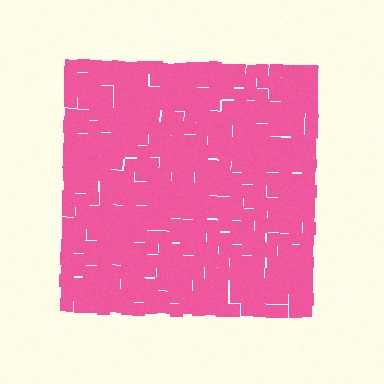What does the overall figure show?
The overall figure shows a square.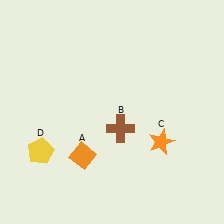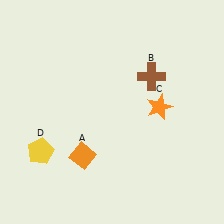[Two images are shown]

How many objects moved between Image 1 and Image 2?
2 objects moved between the two images.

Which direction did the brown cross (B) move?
The brown cross (B) moved up.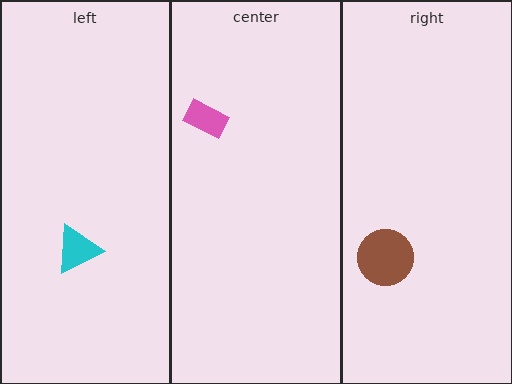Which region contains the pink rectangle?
The center region.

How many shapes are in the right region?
1.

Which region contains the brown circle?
The right region.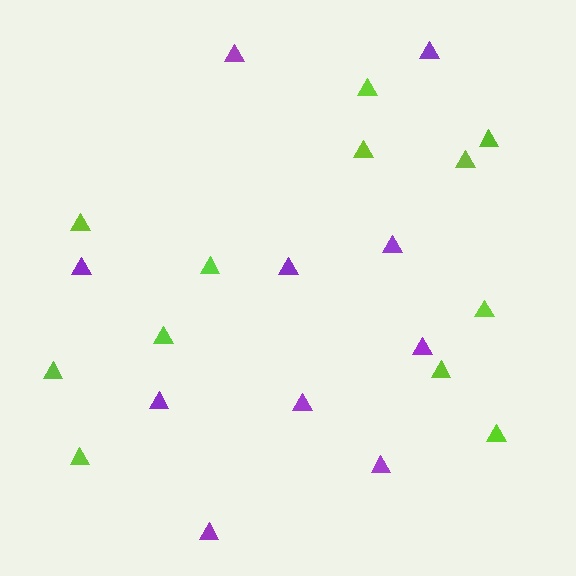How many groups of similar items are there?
There are 2 groups: one group of purple triangles (10) and one group of lime triangles (12).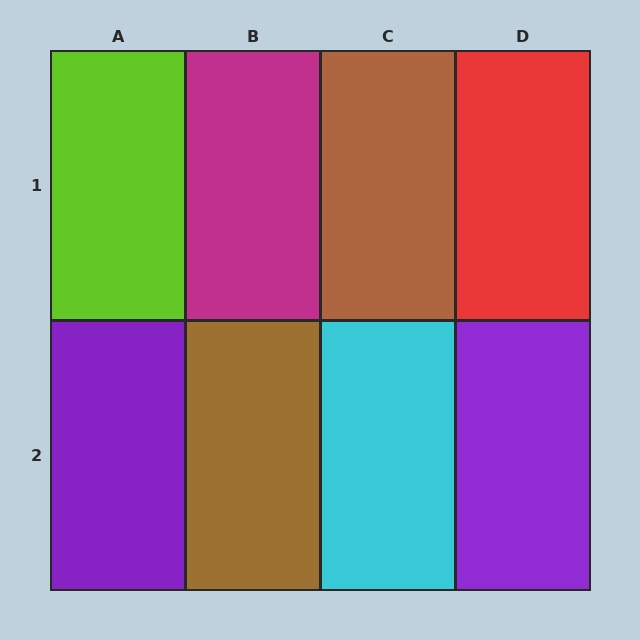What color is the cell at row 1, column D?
Red.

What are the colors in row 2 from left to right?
Purple, brown, cyan, purple.